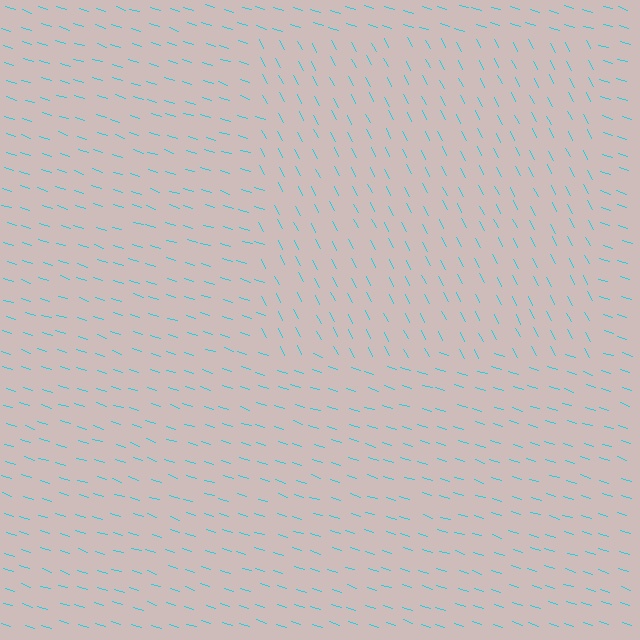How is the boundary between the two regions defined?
The boundary is defined purely by a change in line orientation (approximately 45 degrees difference). All lines are the same color and thickness.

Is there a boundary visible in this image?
Yes, there is a texture boundary formed by a change in line orientation.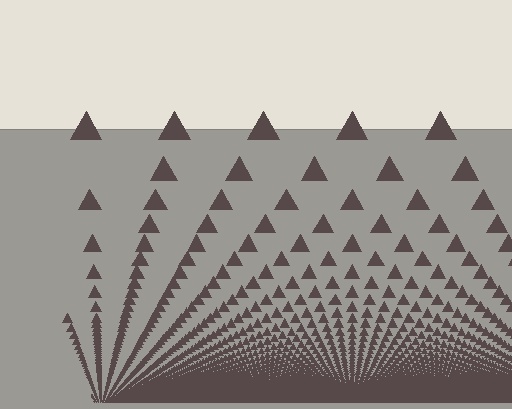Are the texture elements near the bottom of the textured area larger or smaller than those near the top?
Smaller. The gradient is inverted — elements near the bottom are smaller and denser.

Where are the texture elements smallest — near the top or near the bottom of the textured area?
Near the bottom.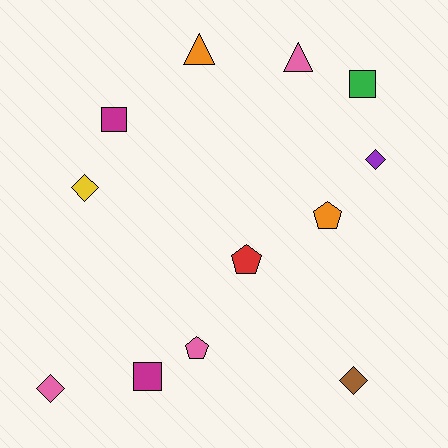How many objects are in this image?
There are 12 objects.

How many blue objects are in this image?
There are no blue objects.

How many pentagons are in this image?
There are 3 pentagons.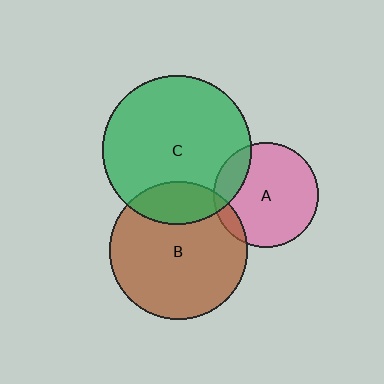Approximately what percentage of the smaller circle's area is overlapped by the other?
Approximately 10%.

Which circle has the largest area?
Circle C (green).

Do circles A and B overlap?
Yes.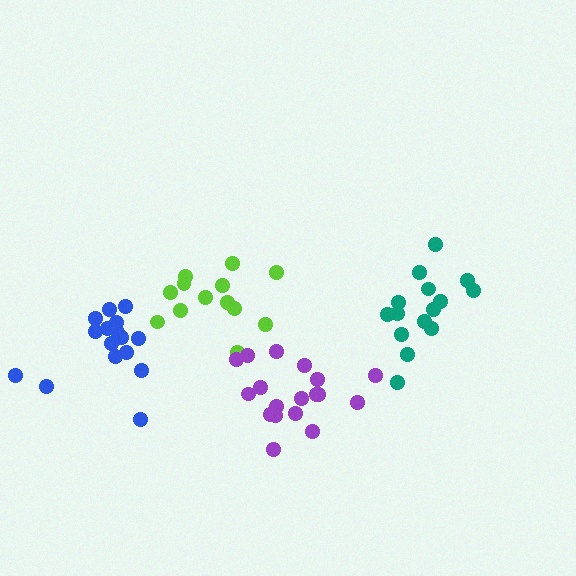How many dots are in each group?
Group 1: 13 dots, Group 2: 15 dots, Group 3: 18 dots, Group 4: 16 dots (62 total).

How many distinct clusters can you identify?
There are 4 distinct clusters.